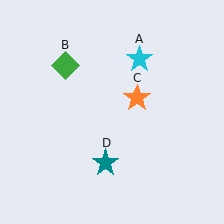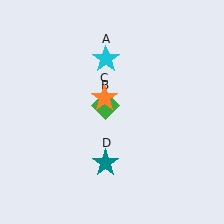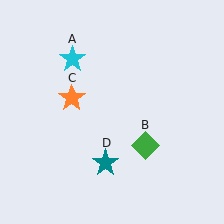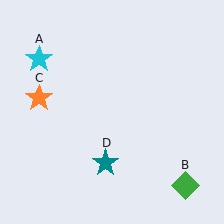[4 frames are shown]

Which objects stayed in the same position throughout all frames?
Teal star (object D) remained stationary.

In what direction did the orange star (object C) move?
The orange star (object C) moved left.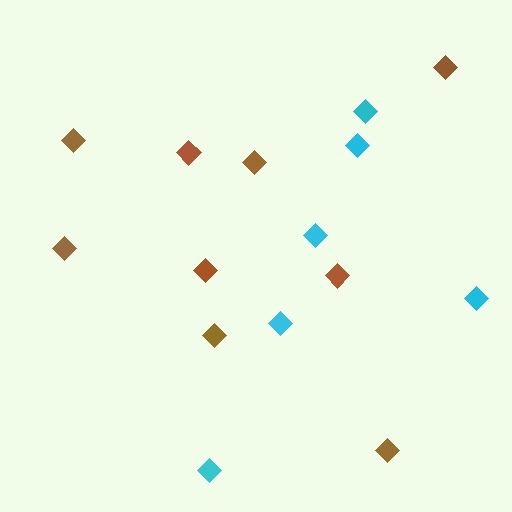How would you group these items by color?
There are 2 groups: one group of brown diamonds (9) and one group of cyan diamonds (6).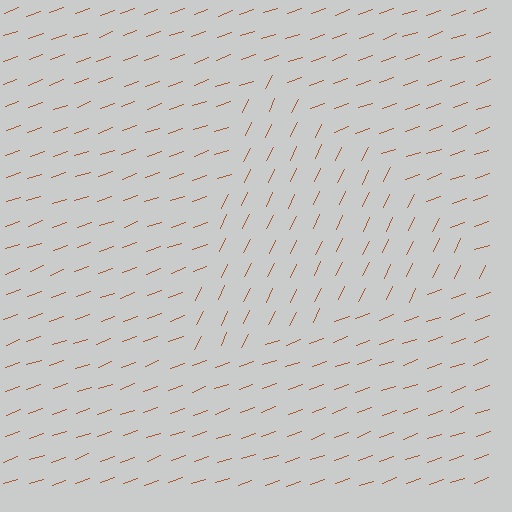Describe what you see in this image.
The image is filled with small brown line segments. A triangle region in the image has lines oriented differently from the surrounding lines, creating a visible texture boundary.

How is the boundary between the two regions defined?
The boundary is defined purely by a change in line orientation (approximately 45 degrees difference). All lines are the same color and thickness.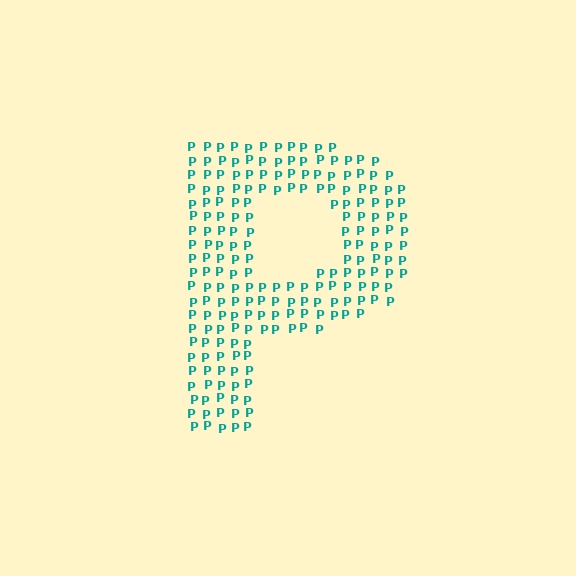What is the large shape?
The large shape is the letter P.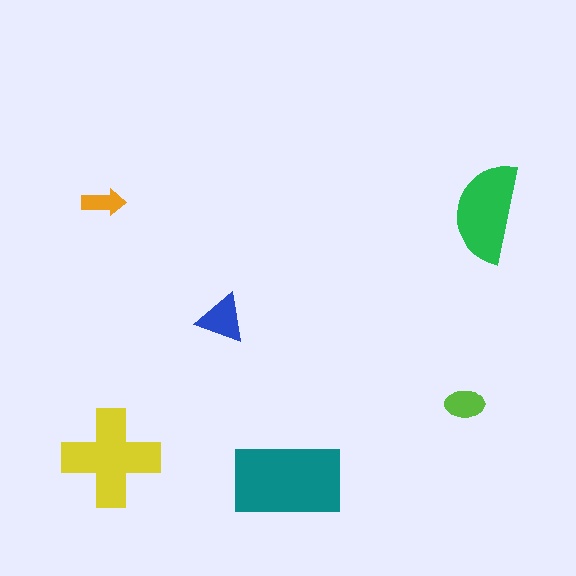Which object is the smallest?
The orange arrow.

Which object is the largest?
The teal rectangle.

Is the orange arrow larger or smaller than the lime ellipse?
Smaller.